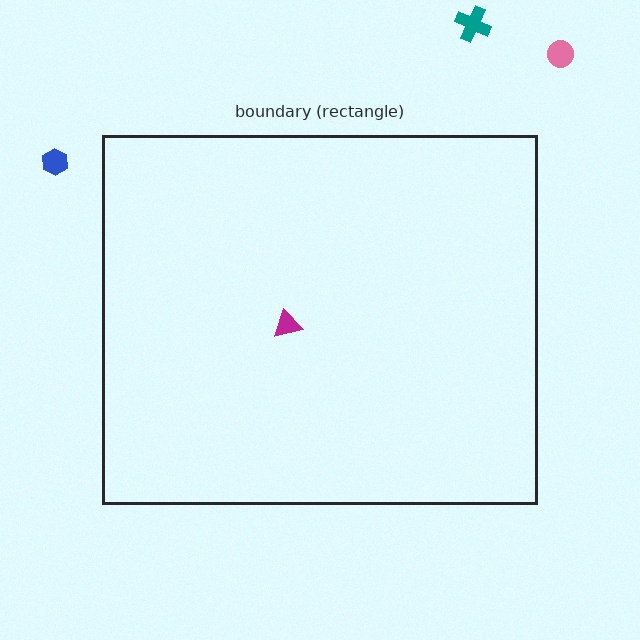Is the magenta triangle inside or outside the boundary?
Inside.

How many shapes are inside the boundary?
1 inside, 3 outside.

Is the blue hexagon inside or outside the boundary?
Outside.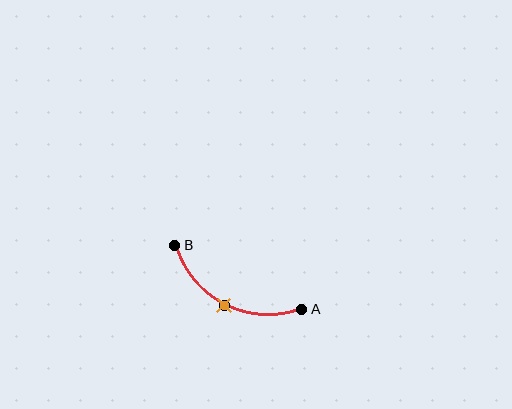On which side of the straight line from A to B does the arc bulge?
The arc bulges below the straight line connecting A and B.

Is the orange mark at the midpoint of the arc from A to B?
Yes. The orange mark lies on the arc at equal arc-length from both A and B — it is the arc midpoint.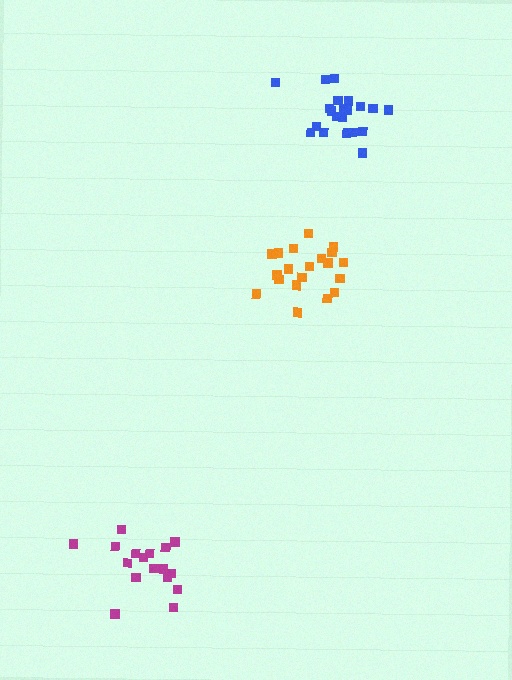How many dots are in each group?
Group 1: 21 dots, Group 2: 20 dots, Group 3: 17 dots (58 total).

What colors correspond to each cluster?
The clusters are colored: blue, orange, magenta.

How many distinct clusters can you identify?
There are 3 distinct clusters.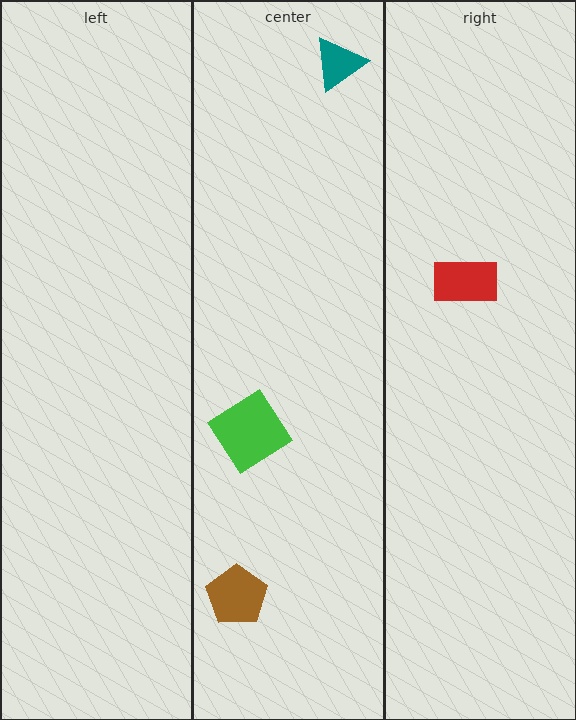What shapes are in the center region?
The green diamond, the brown pentagon, the teal triangle.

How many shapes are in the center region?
3.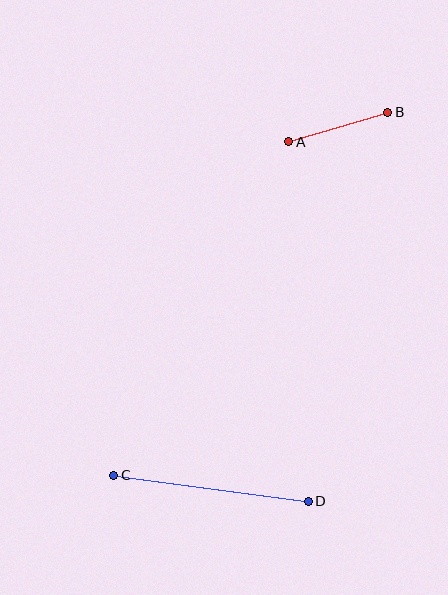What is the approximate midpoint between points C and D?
The midpoint is at approximately (211, 488) pixels.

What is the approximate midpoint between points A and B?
The midpoint is at approximately (338, 127) pixels.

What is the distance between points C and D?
The distance is approximately 196 pixels.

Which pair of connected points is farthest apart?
Points C and D are farthest apart.